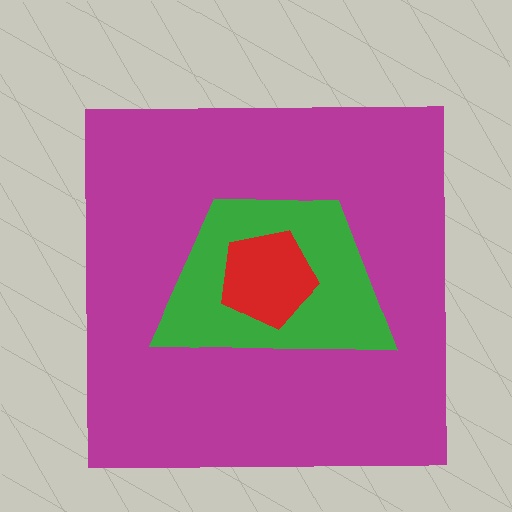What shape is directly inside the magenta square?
The green trapezoid.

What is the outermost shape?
The magenta square.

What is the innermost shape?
The red pentagon.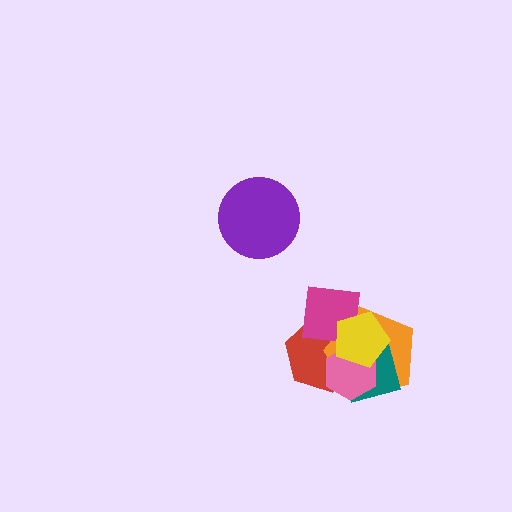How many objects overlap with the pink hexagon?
4 objects overlap with the pink hexagon.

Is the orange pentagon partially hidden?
Yes, it is partially covered by another shape.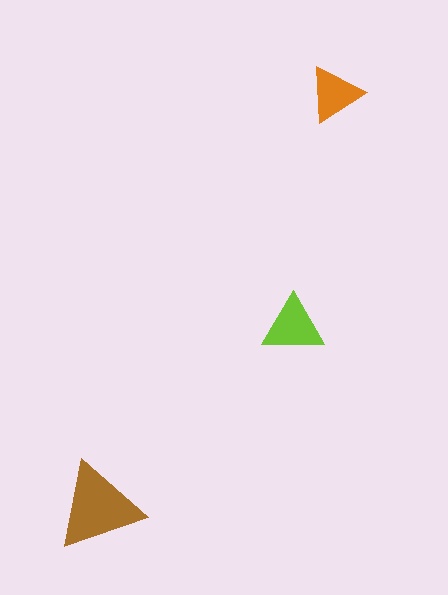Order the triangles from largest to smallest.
the brown one, the lime one, the orange one.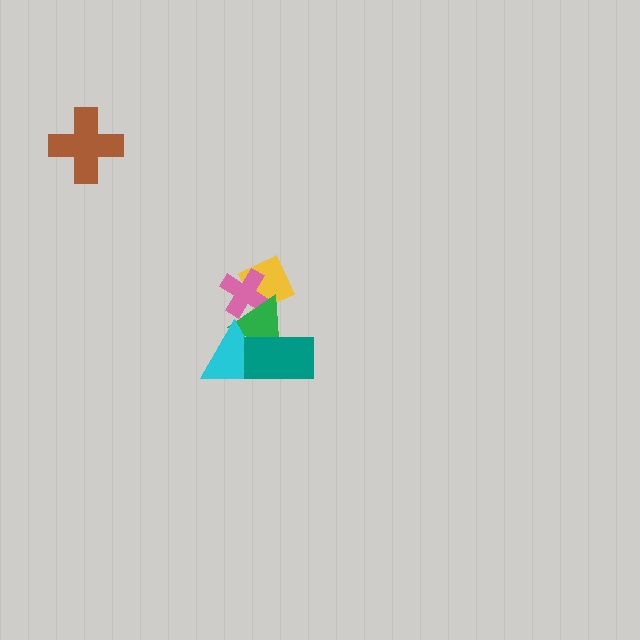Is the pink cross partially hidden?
Yes, it is partially covered by another shape.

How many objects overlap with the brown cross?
0 objects overlap with the brown cross.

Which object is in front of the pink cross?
The green triangle is in front of the pink cross.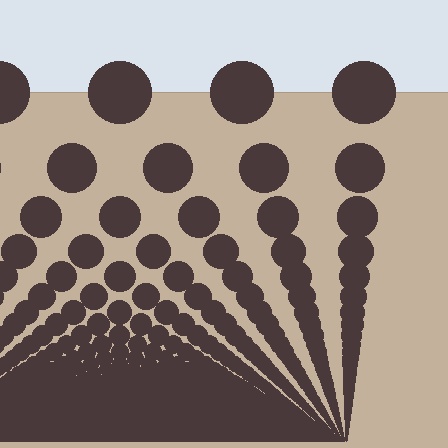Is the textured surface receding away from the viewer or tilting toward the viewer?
The surface appears to tilt toward the viewer. Texture elements get larger and sparser toward the top.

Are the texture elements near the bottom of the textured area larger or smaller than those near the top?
Smaller. The gradient is inverted — elements near the bottom are smaller and denser.